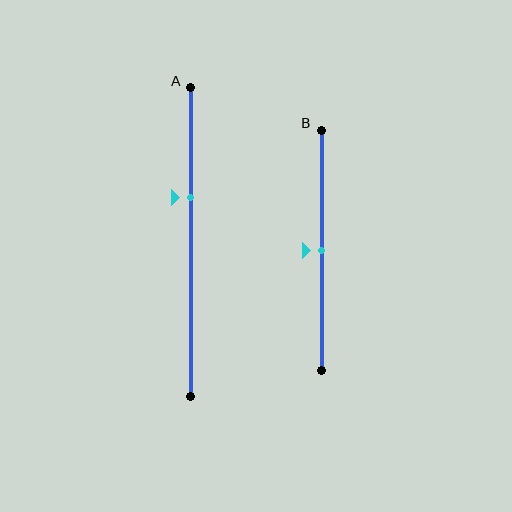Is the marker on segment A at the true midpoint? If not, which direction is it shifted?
No, the marker on segment A is shifted upward by about 14% of the segment length.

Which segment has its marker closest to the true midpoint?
Segment B has its marker closest to the true midpoint.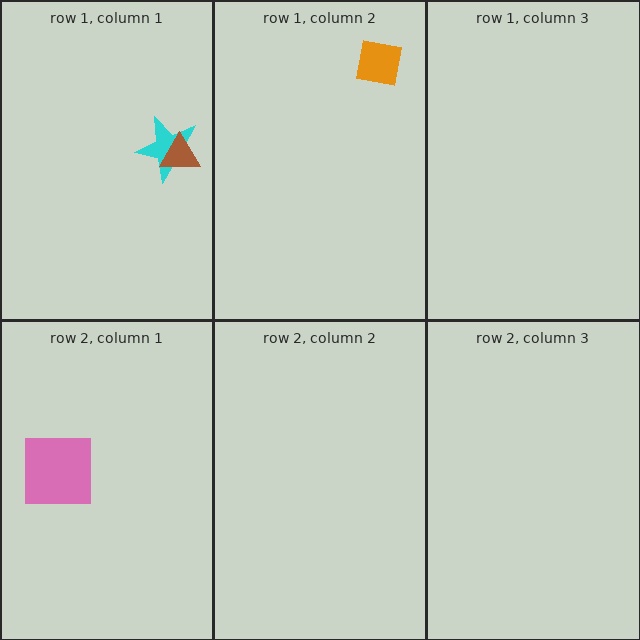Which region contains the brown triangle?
The row 1, column 1 region.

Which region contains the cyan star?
The row 1, column 1 region.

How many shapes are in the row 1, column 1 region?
2.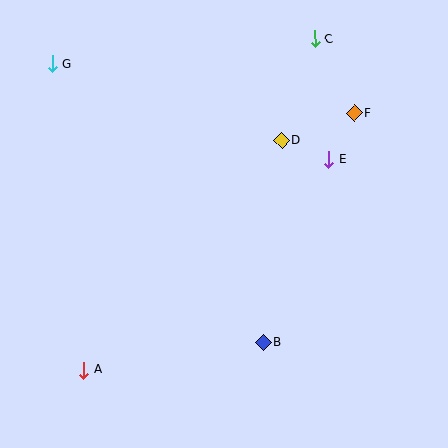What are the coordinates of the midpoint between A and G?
The midpoint between A and G is at (68, 217).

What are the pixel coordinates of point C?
Point C is at (315, 39).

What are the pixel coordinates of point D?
Point D is at (282, 140).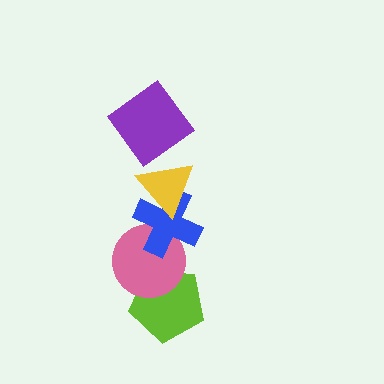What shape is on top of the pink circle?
The blue cross is on top of the pink circle.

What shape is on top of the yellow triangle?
The purple diamond is on top of the yellow triangle.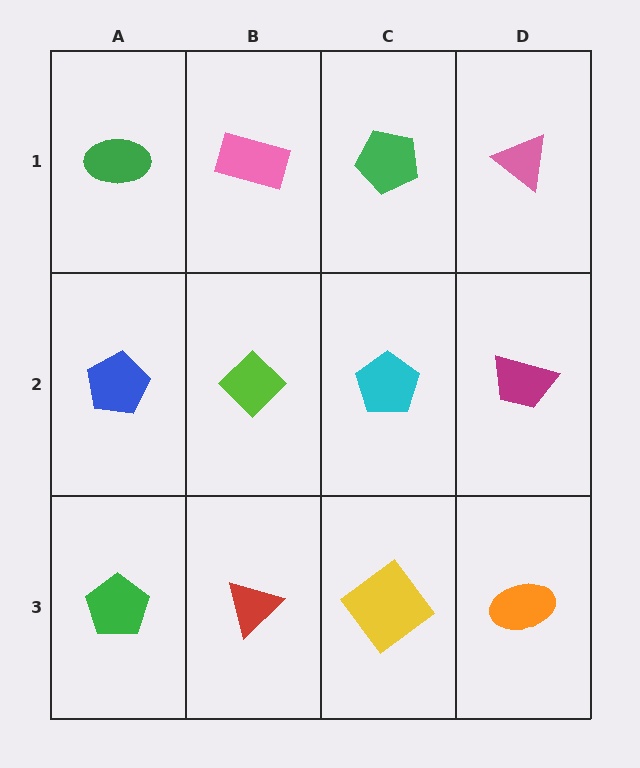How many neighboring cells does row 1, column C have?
3.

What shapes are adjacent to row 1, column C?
A cyan pentagon (row 2, column C), a pink rectangle (row 1, column B), a pink triangle (row 1, column D).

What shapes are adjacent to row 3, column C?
A cyan pentagon (row 2, column C), a red triangle (row 3, column B), an orange ellipse (row 3, column D).